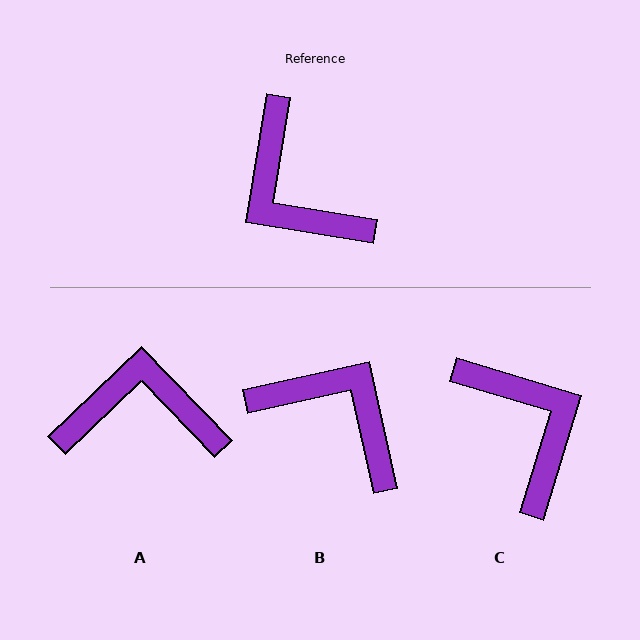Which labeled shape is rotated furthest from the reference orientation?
C, about 172 degrees away.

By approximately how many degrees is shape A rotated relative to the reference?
Approximately 127 degrees clockwise.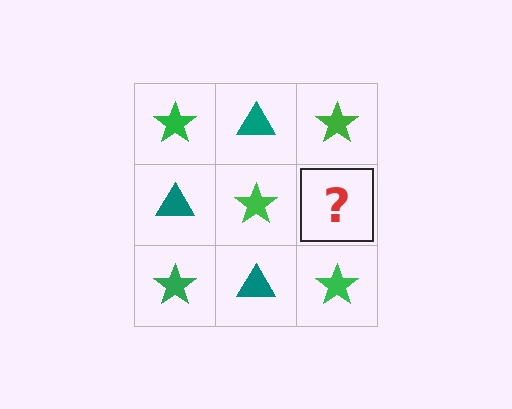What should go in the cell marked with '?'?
The missing cell should contain a teal triangle.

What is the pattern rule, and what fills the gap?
The rule is that it alternates green star and teal triangle in a checkerboard pattern. The gap should be filled with a teal triangle.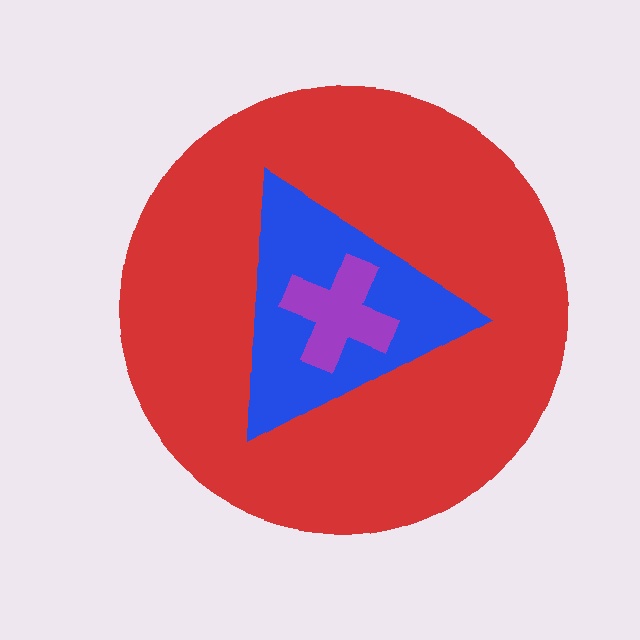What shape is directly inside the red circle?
The blue triangle.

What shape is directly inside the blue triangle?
The purple cross.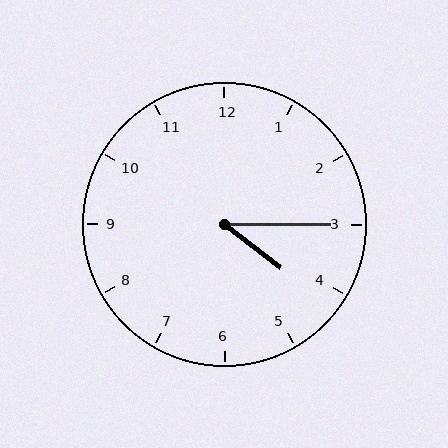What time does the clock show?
4:15.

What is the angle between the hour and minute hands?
Approximately 38 degrees.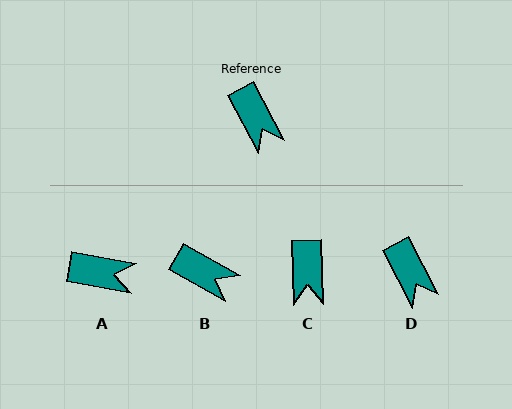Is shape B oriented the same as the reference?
No, it is off by about 32 degrees.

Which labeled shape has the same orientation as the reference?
D.